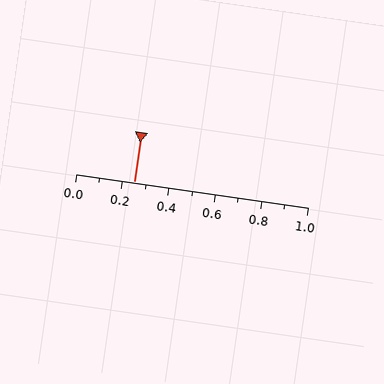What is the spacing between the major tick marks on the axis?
The major ticks are spaced 0.2 apart.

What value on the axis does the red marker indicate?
The marker indicates approximately 0.25.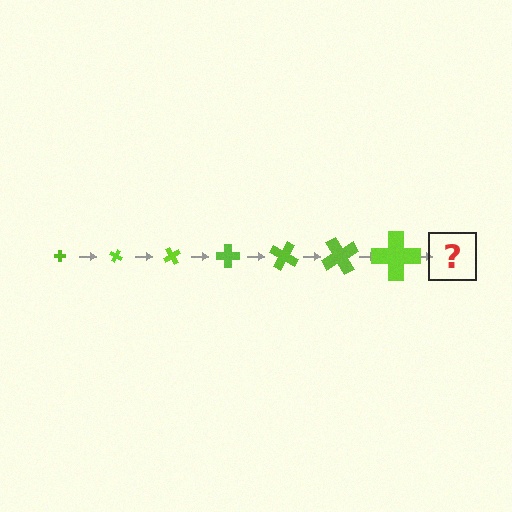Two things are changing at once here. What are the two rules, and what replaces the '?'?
The two rules are that the cross grows larger each step and it rotates 30 degrees each step. The '?' should be a cross, larger than the previous one and rotated 210 degrees from the start.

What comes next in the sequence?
The next element should be a cross, larger than the previous one and rotated 210 degrees from the start.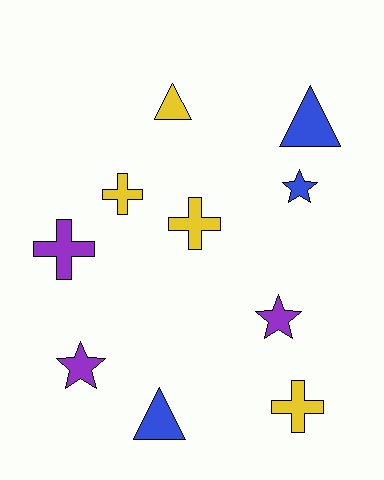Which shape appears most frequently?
Cross, with 4 objects.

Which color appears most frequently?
Yellow, with 4 objects.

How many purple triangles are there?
There are no purple triangles.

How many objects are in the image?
There are 10 objects.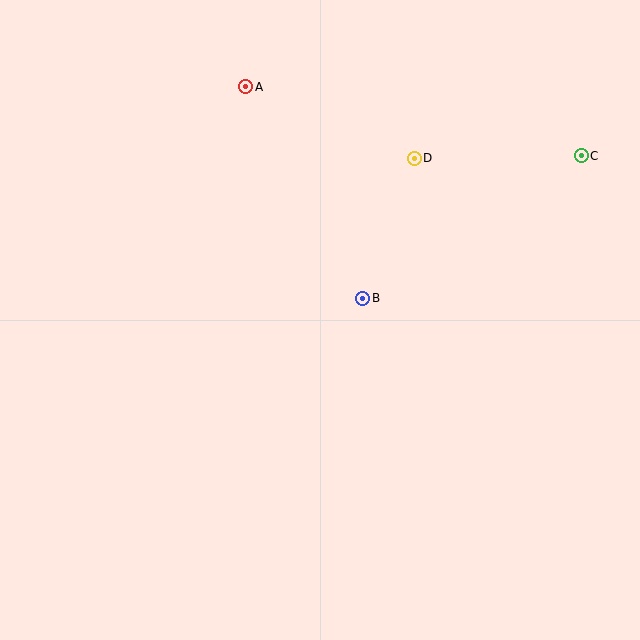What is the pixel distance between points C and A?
The distance between C and A is 343 pixels.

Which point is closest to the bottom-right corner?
Point B is closest to the bottom-right corner.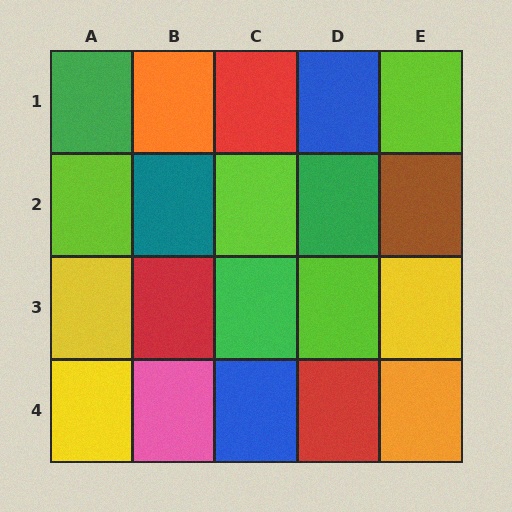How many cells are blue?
2 cells are blue.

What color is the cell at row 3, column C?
Green.